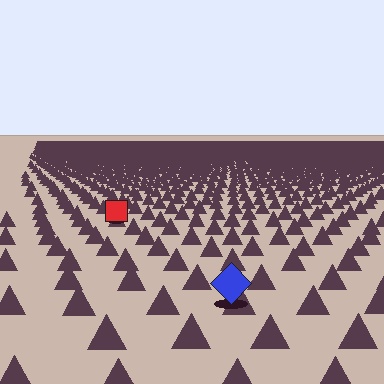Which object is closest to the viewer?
The blue diamond is closest. The texture marks near it are larger and more spread out.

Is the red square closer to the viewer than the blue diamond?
No. The blue diamond is closer — you can tell from the texture gradient: the ground texture is coarser near it.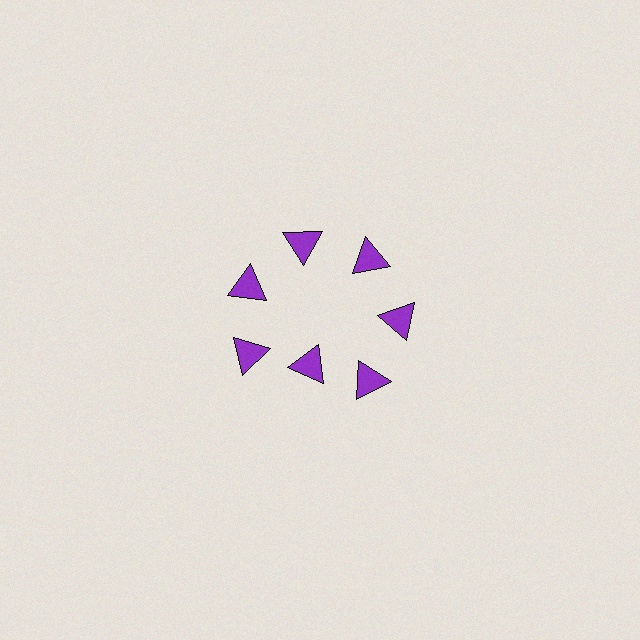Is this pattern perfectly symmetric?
No. The 7 purple triangles are arranged in a ring, but one element near the 6 o'clock position is pulled inward toward the center, breaking the 7-fold rotational symmetry.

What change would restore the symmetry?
The symmetry would be restored by moving it outward, back onto the ring so that all 7 triangles sit at equal angles and equal distance from the center.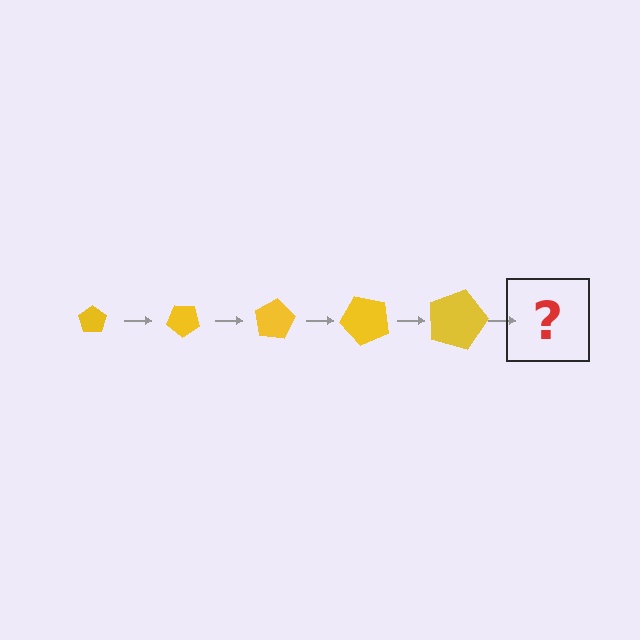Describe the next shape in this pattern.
It should be a pentagon, larger than the previous one and rotated 200 degrees from the start.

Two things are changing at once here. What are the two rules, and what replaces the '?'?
The two rules are that the pentagon grows larger each step and it rotates 40 degrees each step. The '?' should be a pentagon, larger than the previous one and rotated 200 degrees from the start.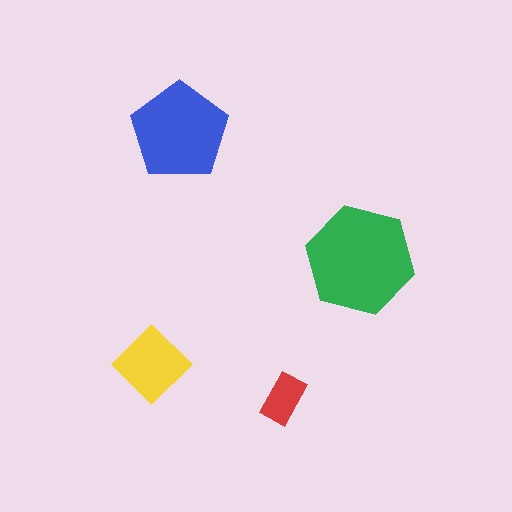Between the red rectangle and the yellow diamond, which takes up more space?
The yellow diamond.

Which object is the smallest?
The red rectangle.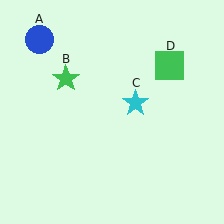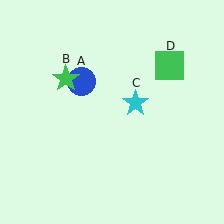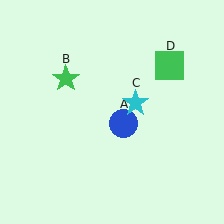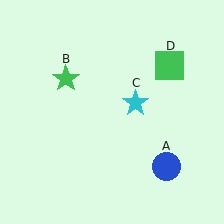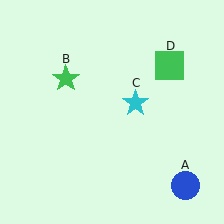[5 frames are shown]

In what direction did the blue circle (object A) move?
The blue circle (object A) moved down and to the right.